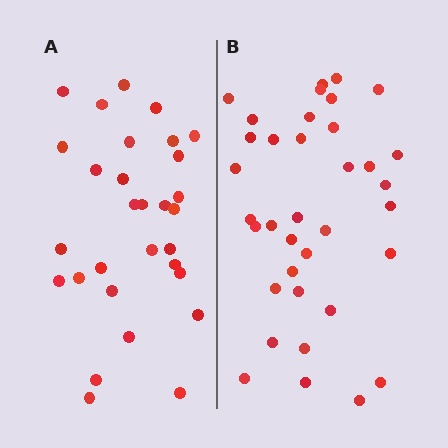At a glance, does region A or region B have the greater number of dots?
Region B (the right region) has more dots.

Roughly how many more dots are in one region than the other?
Region B has about 6 more dots than region A.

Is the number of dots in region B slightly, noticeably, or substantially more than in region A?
Region B has only slightly more — the two regions are fairly close. The ratio is roughly 1.2 to 1.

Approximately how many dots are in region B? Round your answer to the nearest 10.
About 40 dots. (The exact count is 36, which rounds to 40.)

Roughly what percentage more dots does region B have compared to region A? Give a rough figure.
About 20% more.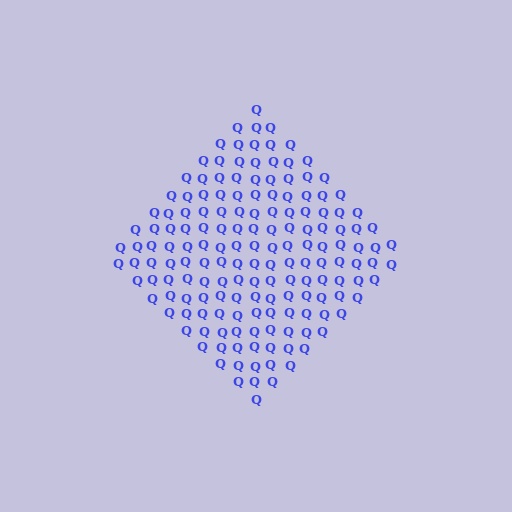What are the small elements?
The small elements are letter Q's.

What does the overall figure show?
The overall figure shows a diamond.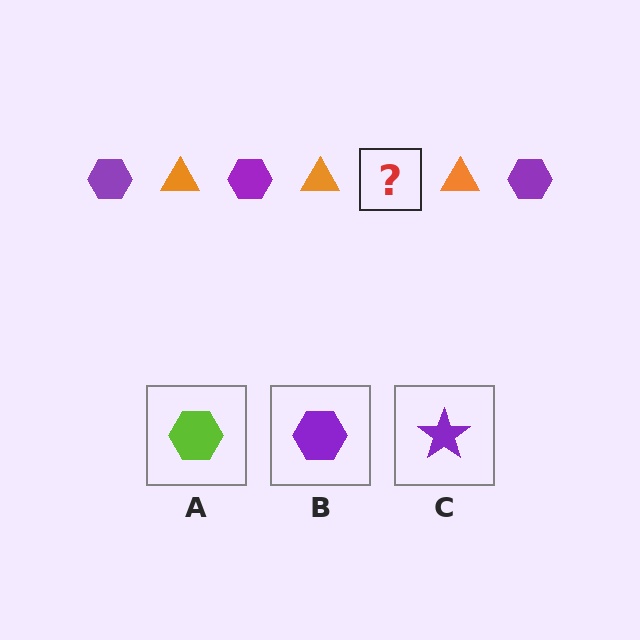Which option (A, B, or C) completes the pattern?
B.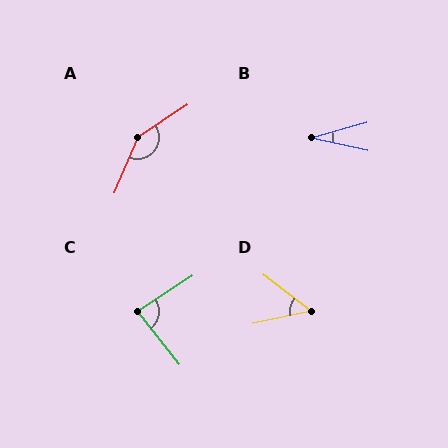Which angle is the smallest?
B, at approximately 28 degrees.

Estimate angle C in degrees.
Approximately 85 degrees.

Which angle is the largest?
A, at approximately 147 degrees.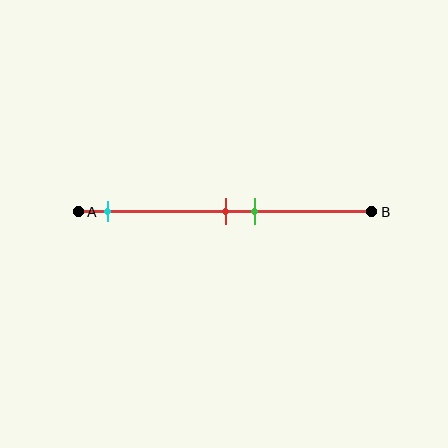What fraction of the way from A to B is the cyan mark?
The cyan mark is approximately 10% (0.1) of the way from A to B.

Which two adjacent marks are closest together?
The red and green marks are the closest adjacent pair.